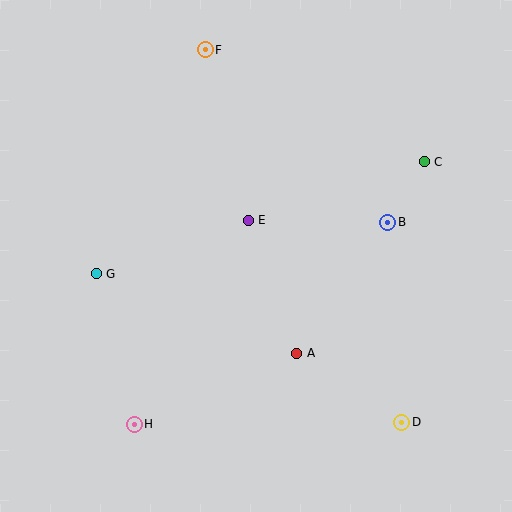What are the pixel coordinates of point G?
Point G is at (96, 274).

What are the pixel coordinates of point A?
Point A is at (297, 353).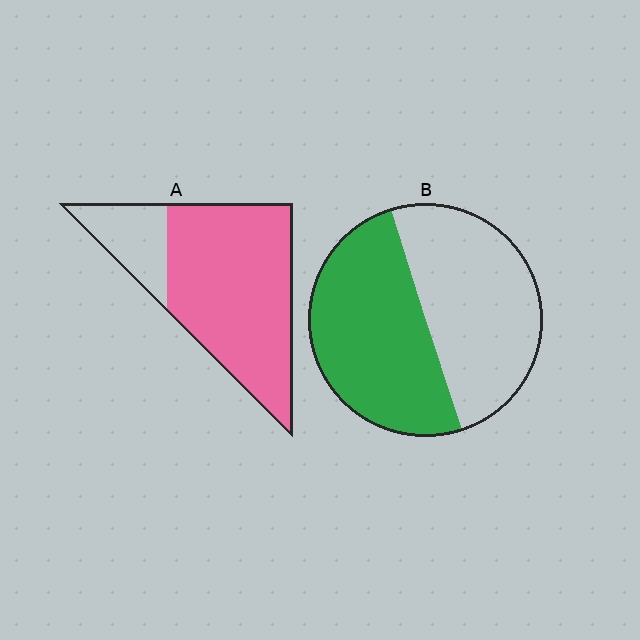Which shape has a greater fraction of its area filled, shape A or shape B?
Shape A.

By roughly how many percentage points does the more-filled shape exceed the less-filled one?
By roughly 30 percentage points (A over B).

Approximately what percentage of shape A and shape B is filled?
A is approximately 80% and B is approximately 50%.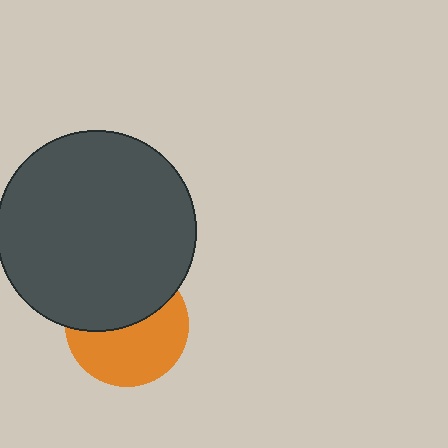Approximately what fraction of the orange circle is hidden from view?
Roughly 45% of the orange circle is hidden behind the dark gray circle.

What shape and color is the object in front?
The object in front is a dark gray circle.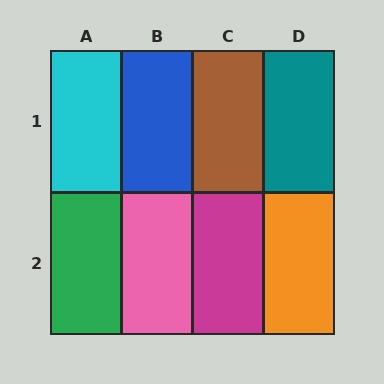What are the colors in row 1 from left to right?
Cyan, blue, brown, teal.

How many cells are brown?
1 cell is brown.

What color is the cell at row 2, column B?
Pink.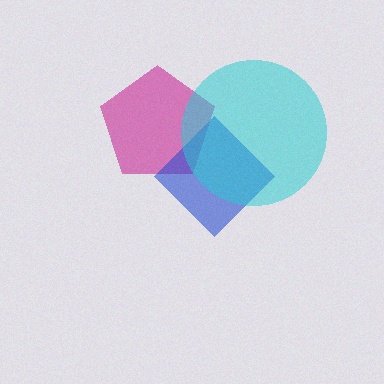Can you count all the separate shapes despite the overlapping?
Yes, there are 3 separate shapes.